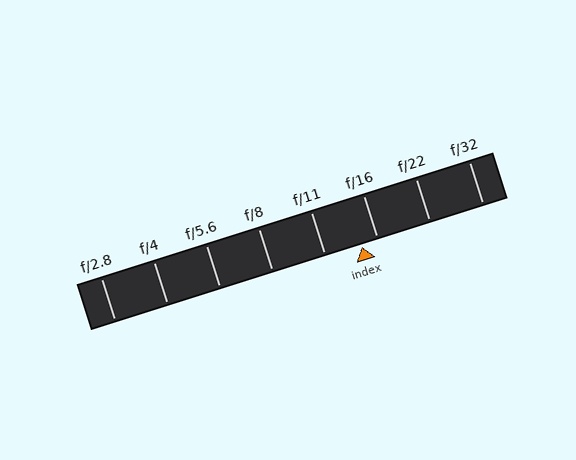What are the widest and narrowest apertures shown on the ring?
The widest aperture shown is f/2.8 and the narrowest is f/32.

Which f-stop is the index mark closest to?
The index mark is closest to f/16.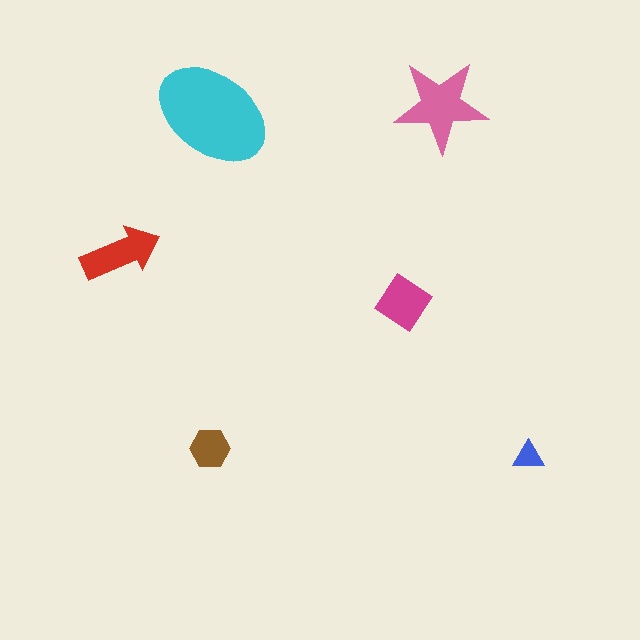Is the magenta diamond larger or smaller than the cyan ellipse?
Smaller.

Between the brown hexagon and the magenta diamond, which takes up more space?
The magenta diamond.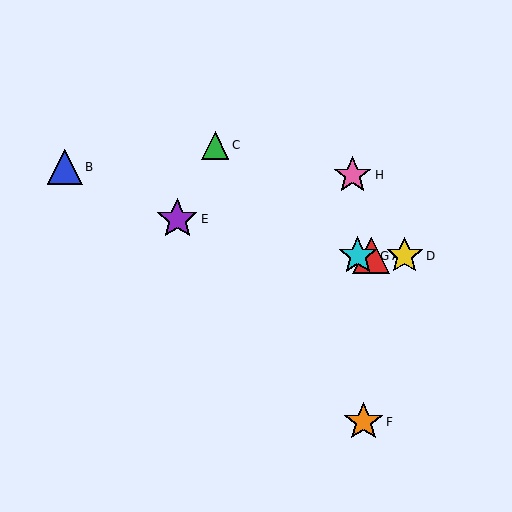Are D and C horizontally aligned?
No, D is at y≈256 and C is at y≈145.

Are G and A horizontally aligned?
Yes, both are at y≈256.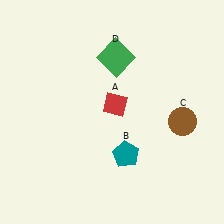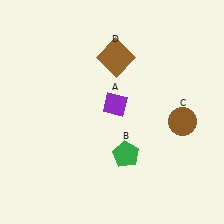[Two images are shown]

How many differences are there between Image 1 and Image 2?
There are 3 differences between the two images.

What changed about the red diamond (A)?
In Image 1, A is red. In Image 2, it changed to purple.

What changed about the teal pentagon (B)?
In Image 1, B is teal. In Image 2, it changed to green.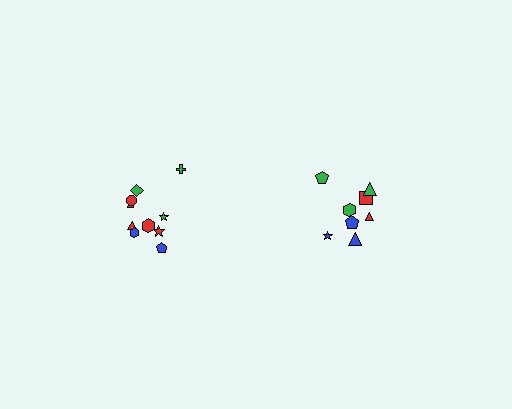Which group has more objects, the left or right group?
The left group.